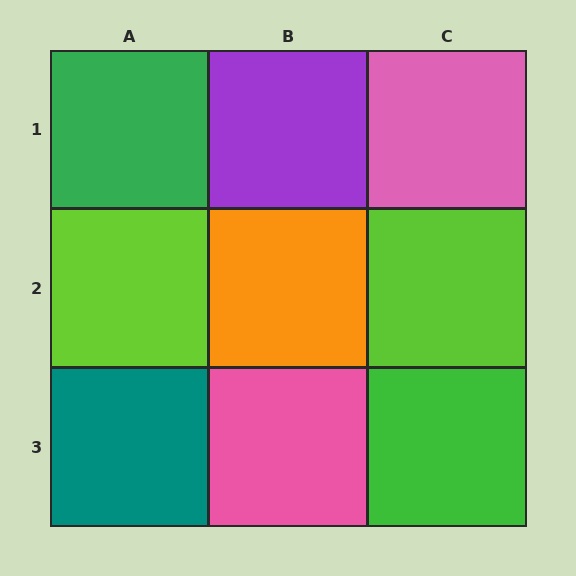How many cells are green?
2 cells are green.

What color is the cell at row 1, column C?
Pink.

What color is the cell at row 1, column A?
Green.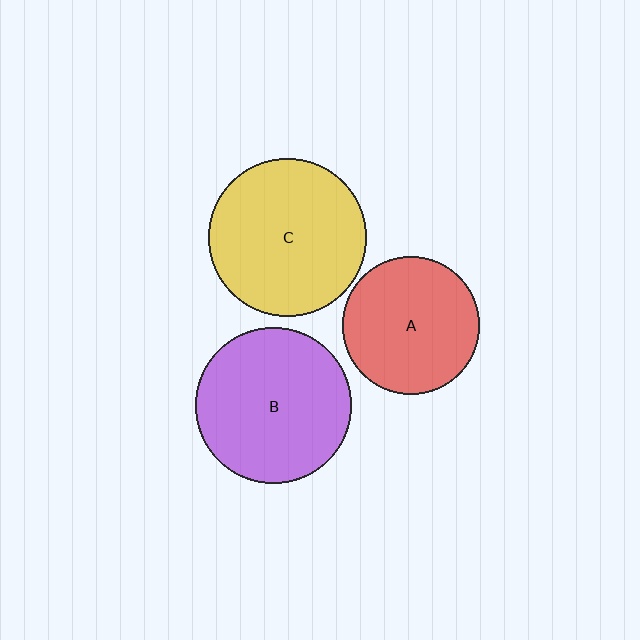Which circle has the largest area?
Circle C (yellow).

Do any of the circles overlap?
No, none of the circles overlap.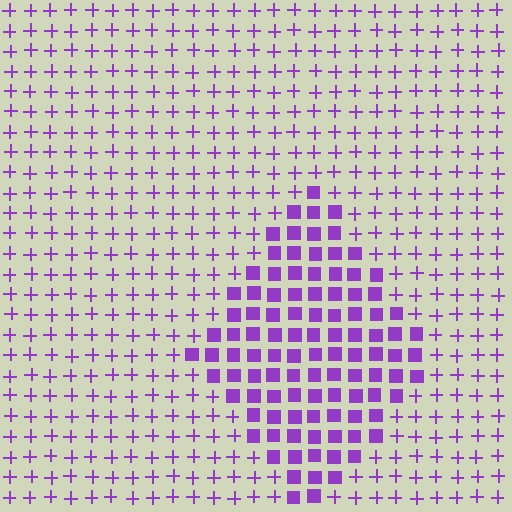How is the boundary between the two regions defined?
The boundary is defined by a change in element shape: squares inside vs. plus signs outside. All elements share the same color and spacing.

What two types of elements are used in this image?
The image uses squares inside the diamond region and plus signs outside it.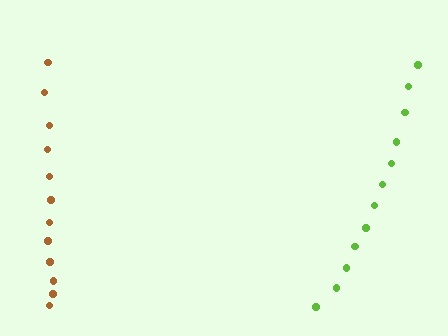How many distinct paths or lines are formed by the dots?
There are 2 distinct paths.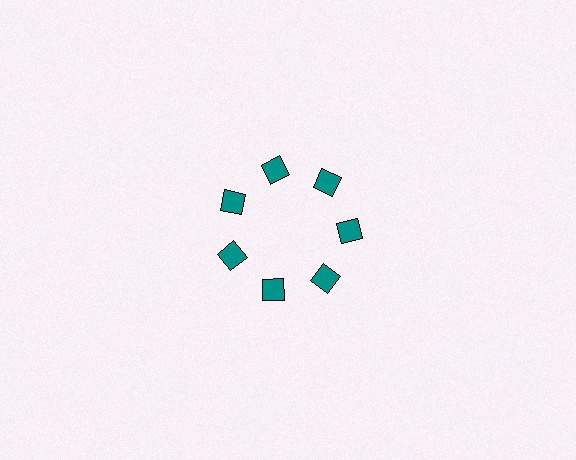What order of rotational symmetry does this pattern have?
This pattern has 7-fold rotational symmetry.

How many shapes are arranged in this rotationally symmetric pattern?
There are 7 shapes, arranged in 7 groups of 1.